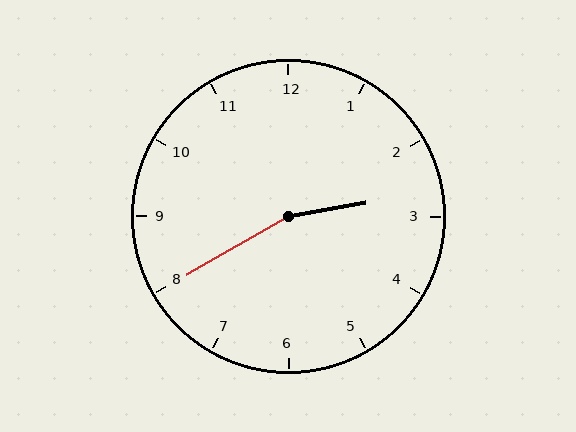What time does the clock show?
2:40.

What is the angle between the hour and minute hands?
Approximately 160 degrees.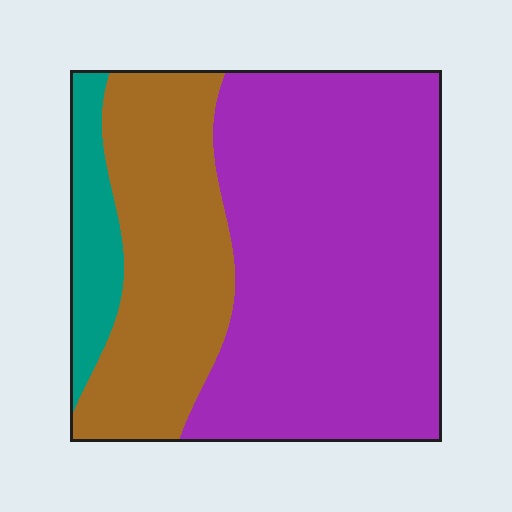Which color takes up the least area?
Teal, at roughly 10%.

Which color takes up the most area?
Purple, at roughly 60%.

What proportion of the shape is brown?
Brown takes up about one third (1/3) of the shape.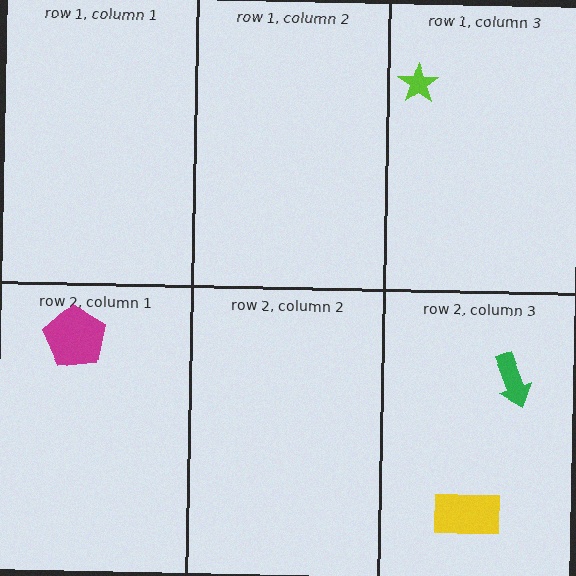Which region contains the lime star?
The row 1, column 3 region.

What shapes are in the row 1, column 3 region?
The lime star.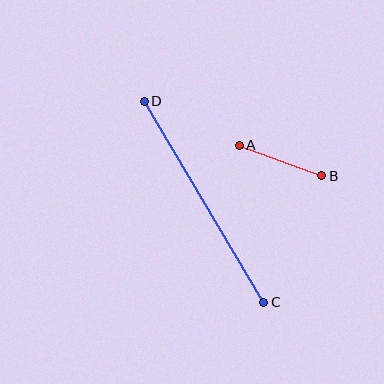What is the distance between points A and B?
The distance is approximately 88 pixels.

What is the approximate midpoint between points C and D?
The midpoint is at approximately (204, 202) pixels.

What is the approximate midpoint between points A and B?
The midpoint is at approximately (280, 160) pixels.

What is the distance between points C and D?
The distance is approximately 234 pixels.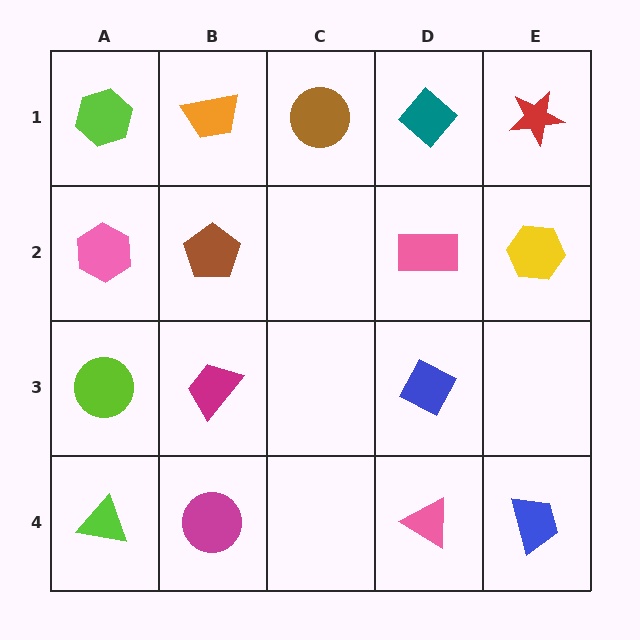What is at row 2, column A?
A pink hexagon.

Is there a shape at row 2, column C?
No, that cell is empty.